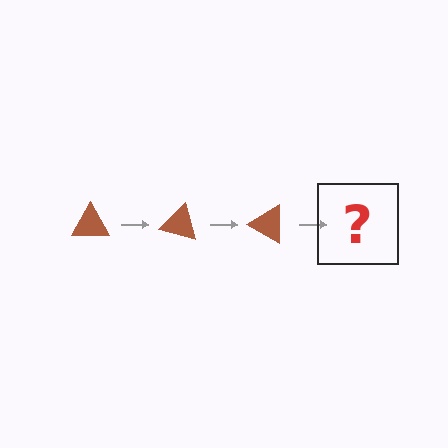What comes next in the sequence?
The next element should be a brown triangle rotated 45 degrees.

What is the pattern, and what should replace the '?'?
The pattern is that the triangle rotates 15 degrees each step. The '?' should be a brown triangle rotated 45 degrees.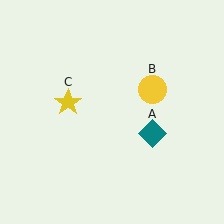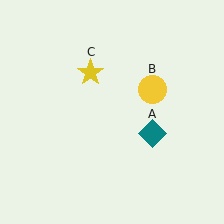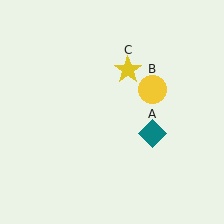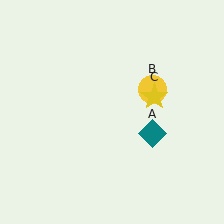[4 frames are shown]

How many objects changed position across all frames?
1 object changed position: yellow star (object C).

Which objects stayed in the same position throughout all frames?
Teal diamond (object A) and yellow circle (object B) remained stationary.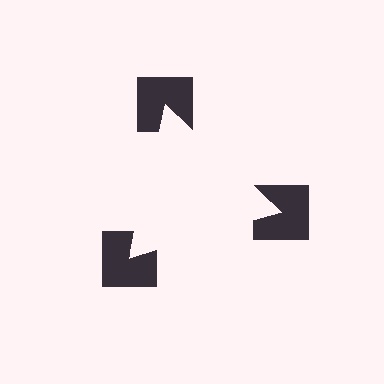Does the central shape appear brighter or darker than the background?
It typically appears slightly brighter than the background, even though no actual brightness change is drawn.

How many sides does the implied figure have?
3 sides.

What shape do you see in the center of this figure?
An illusory triangle — its edges are inferred from the aligned wedge cuts in the notched squares, not physically drawn.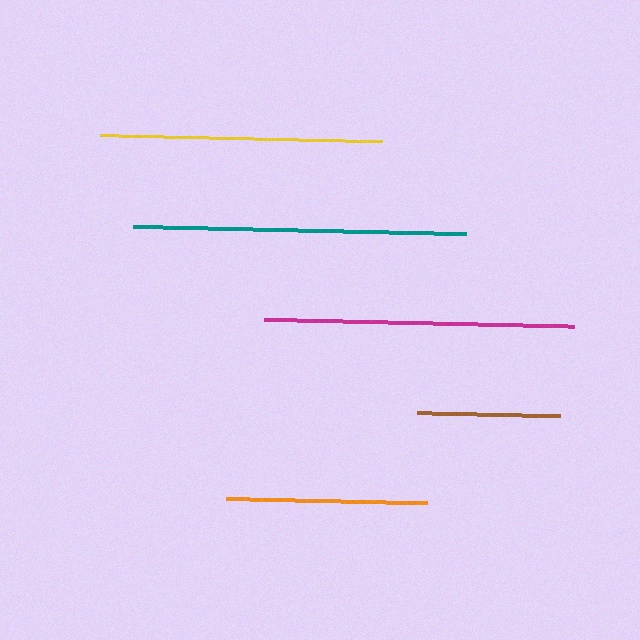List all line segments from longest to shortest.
From longest to shortest: teal, magenta, yellow, orange, brown.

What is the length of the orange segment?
The orange segment is approximately 202 pixels long.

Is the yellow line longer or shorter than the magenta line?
The magenta line is longer than the yellow line.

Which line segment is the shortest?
The brown line is the shortest at approximately 143 pixels.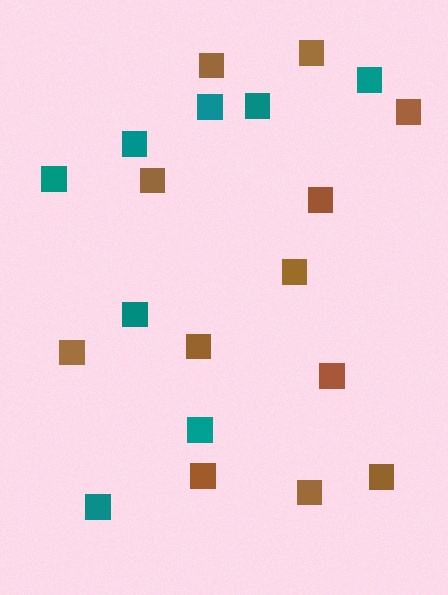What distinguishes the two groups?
There are 2 groups: one group of teal squares (8) and one group of brown squares (12).